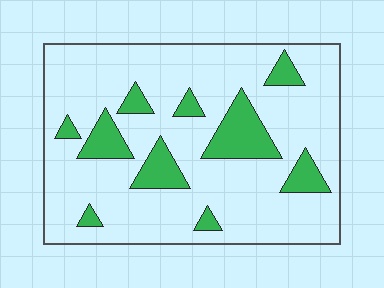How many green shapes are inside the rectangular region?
10.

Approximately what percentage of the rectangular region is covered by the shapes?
Approximately 20%.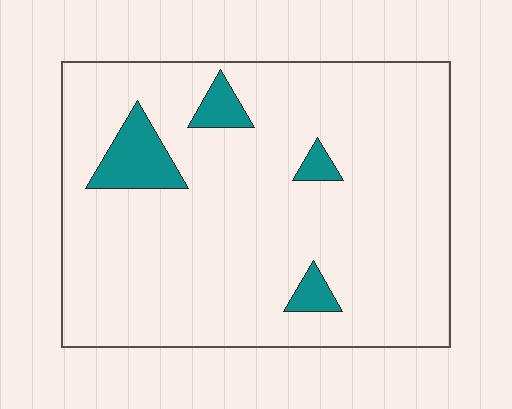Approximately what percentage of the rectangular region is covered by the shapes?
Approximately 10%.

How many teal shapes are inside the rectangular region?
4.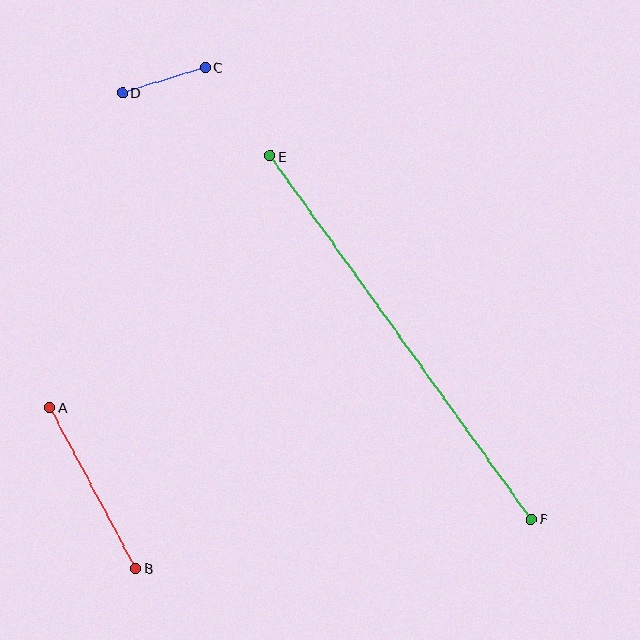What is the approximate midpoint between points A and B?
The midpoint is at approximately (93, 488) pixels.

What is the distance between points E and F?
The distance is approximately 447 pixels.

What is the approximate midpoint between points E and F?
The midpoint is at approximately (401, 338) pixels.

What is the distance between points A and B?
The distance is approximately 182 pixels.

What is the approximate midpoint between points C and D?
The midpoint is at approximately (164, 80) pixels.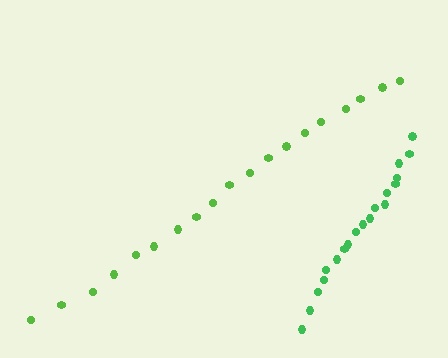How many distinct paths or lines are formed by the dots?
There are 2 distinct paths.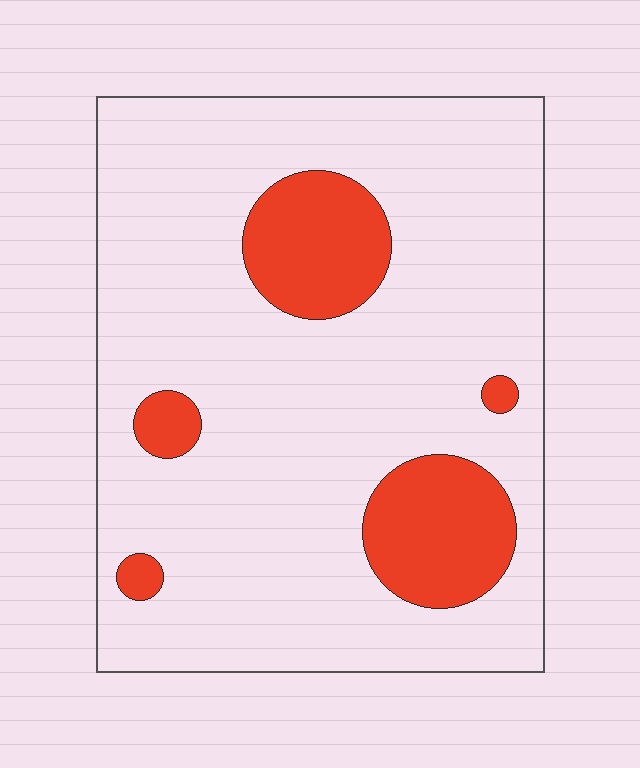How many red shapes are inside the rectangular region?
5.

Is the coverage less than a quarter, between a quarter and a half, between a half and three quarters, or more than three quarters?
Less than a quarter.